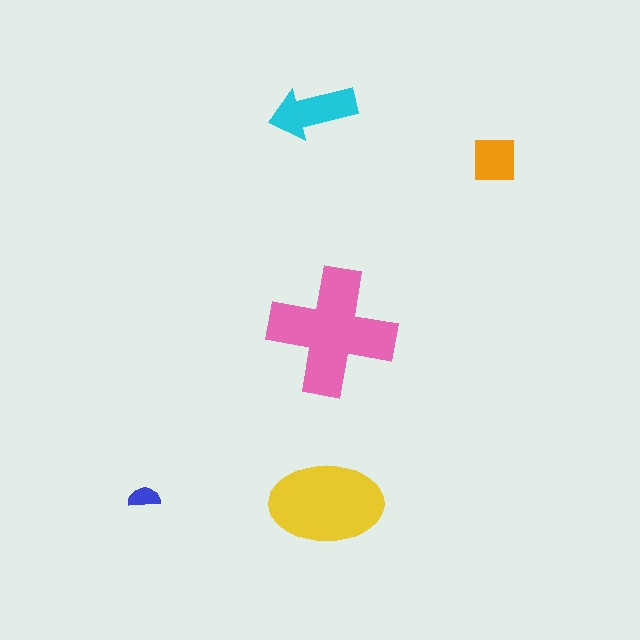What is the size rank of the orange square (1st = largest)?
4th.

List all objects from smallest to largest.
The blue semicircle, the orange square, the cyan arrow, the yellow ellipse, the pink cross.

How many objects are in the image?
There are 5 objects in the image.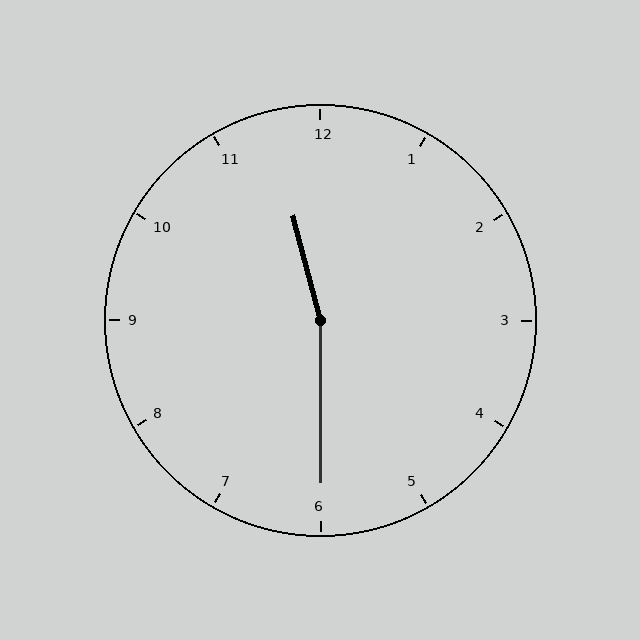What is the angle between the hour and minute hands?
Approximately 165 degrees.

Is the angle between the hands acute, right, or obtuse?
It is obtuse.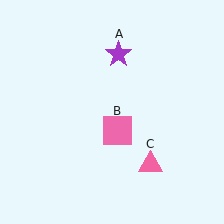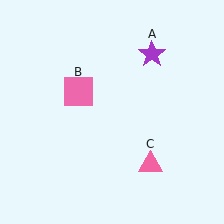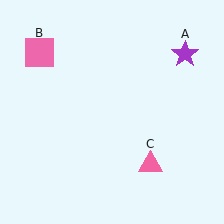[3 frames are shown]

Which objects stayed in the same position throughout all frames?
Pink triangle (object C) remained stationary.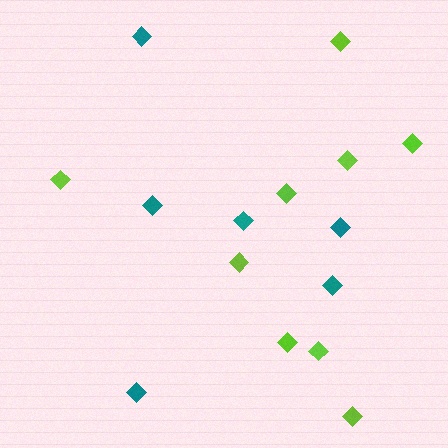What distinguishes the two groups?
There are 2 groups: one group of lime diamonds (9) and one group of teal diamonds (6).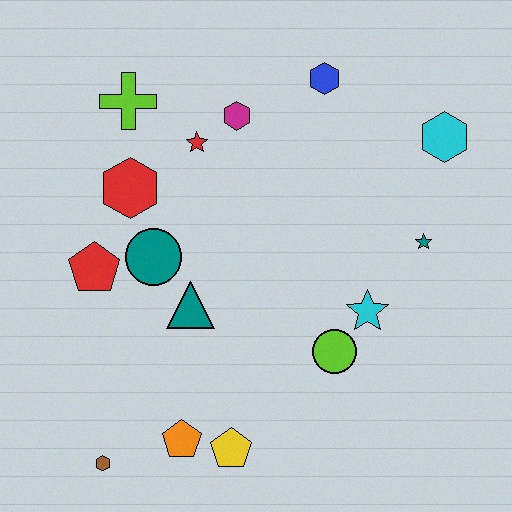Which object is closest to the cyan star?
The lime circle is closest to the cyan star.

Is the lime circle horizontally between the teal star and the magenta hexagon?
Yes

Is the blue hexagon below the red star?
No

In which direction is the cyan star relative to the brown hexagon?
The cyan star is to the right of the brown hexagon.